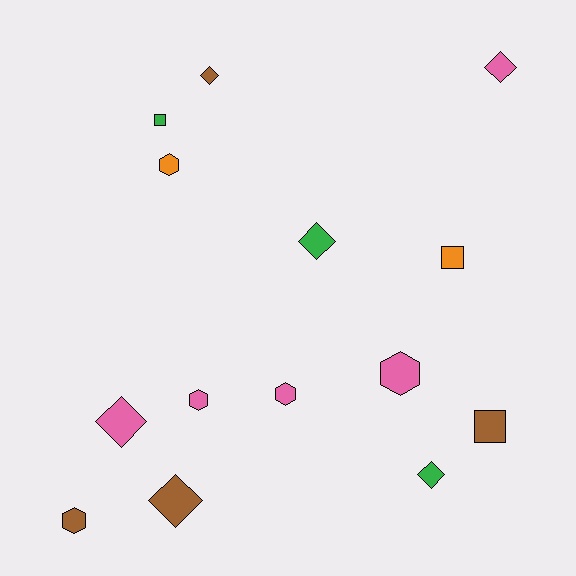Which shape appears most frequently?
Diamond, with 6 objects.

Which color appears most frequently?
Pink, with 5 objects.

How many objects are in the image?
There are 14 objects.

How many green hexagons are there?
There are no green hexagons.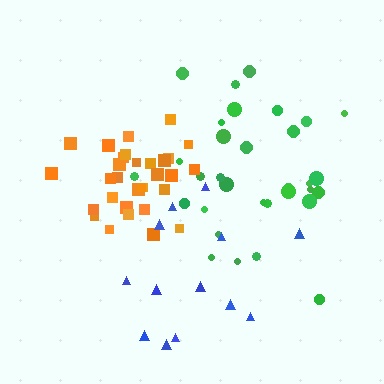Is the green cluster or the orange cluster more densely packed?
Orange.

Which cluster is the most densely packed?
Orange.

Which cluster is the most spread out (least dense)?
Blue.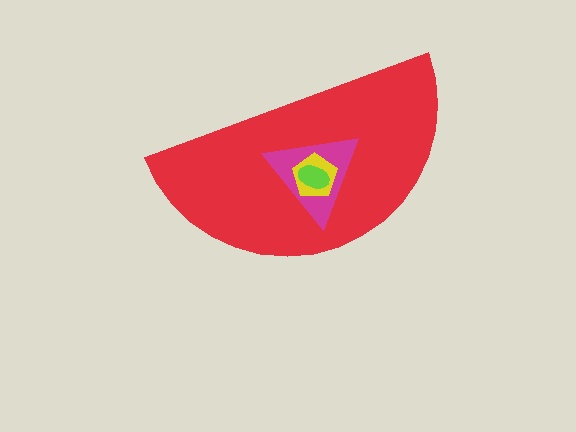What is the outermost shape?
The red semicircle.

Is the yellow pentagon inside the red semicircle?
Yes.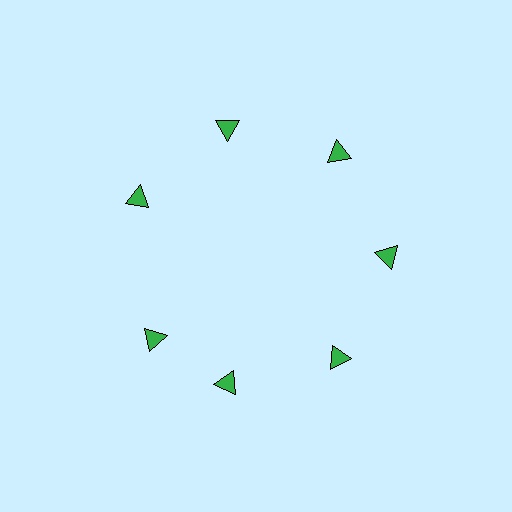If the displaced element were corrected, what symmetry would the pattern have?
It would have 7-fold rotational symmetry — the pattern would map onto itself every 51 degrees.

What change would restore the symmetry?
The symmetry would be restored by rotating it back into even spacing with its neighbors so that all 7 triangles sit at equal angles and equal distance from the center.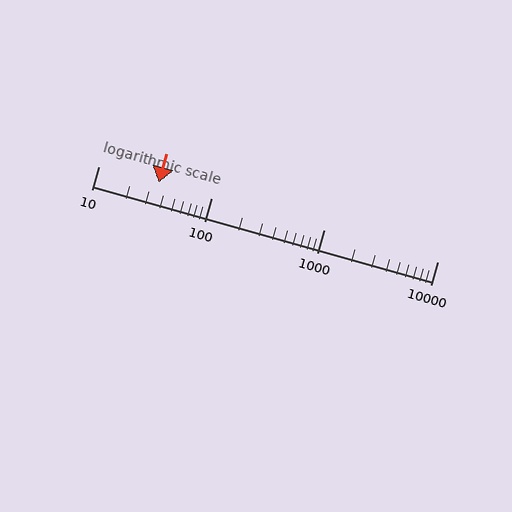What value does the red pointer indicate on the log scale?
The pointer indicates approximately 34.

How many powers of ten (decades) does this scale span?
The scale spans 3 decades, from 10 to 10000.